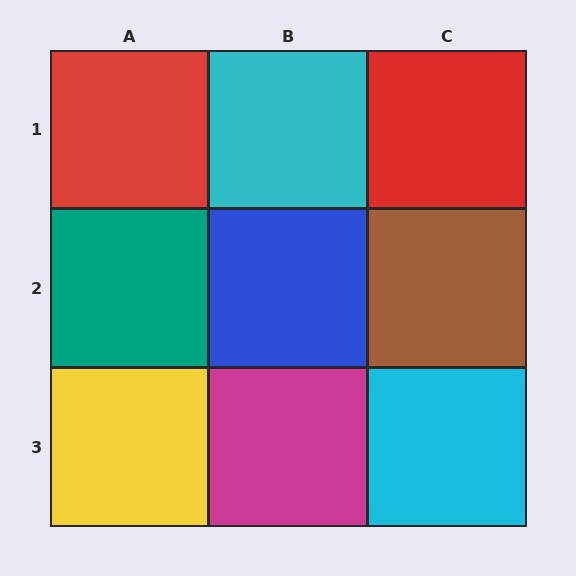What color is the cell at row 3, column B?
Magenta.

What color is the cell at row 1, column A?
Red.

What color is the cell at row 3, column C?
Cyan.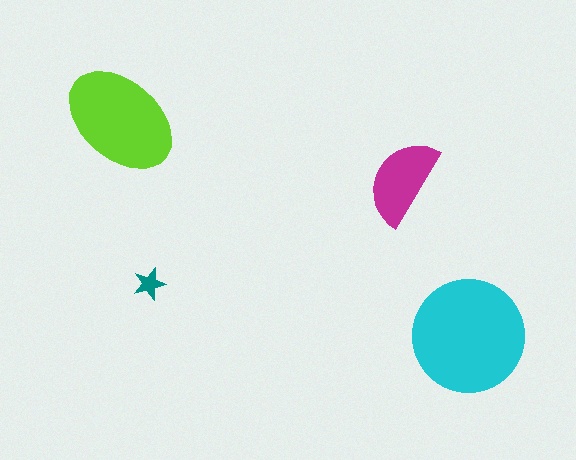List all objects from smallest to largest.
The teal star, the magenta semicircle, the lime ellipse, the cyan circle.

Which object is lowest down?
The cyan circle is bottommost.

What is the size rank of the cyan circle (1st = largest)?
1st.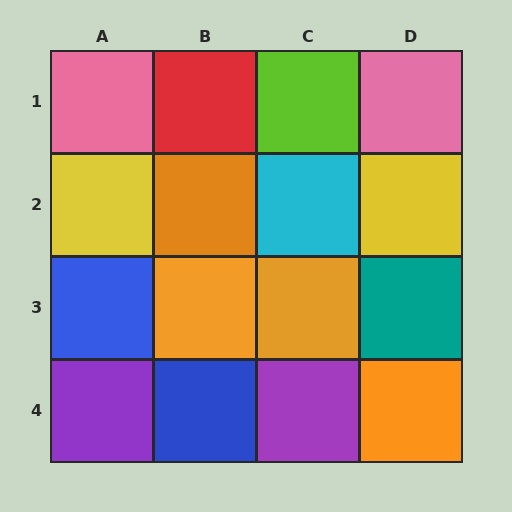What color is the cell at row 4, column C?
Purple.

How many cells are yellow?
2 cells are yellow.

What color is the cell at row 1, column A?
Pink.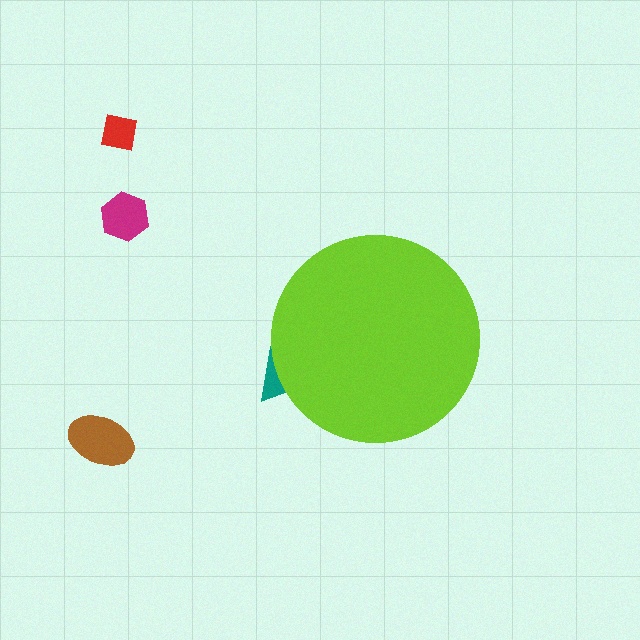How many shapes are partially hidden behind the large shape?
1 shape is partially hidden.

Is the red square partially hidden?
No, the red square is fully visible.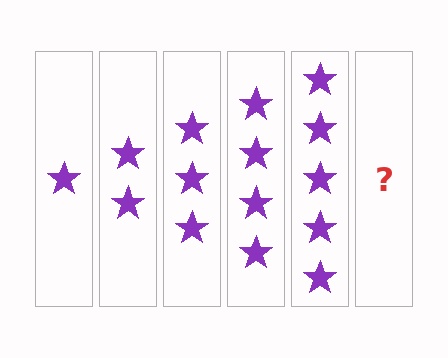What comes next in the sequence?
The next element should be 6 stars.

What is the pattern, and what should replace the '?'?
The pattern is that each step adds one more star. The '?' should be 6 stars.